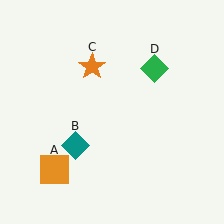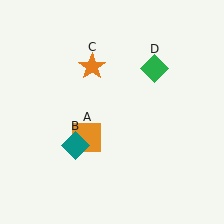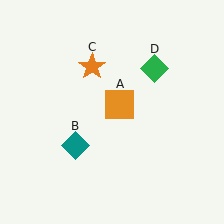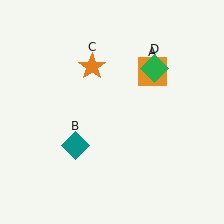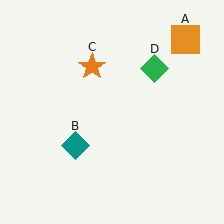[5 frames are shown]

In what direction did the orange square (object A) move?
The orange square (object A) moved up and to the right.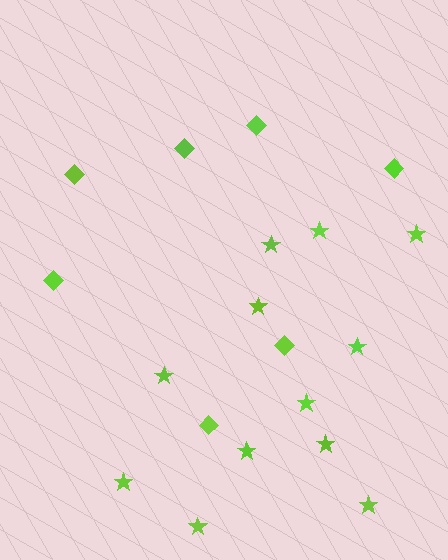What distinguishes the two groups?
There are 2 groups: one group of stars (12) and one group of diamonds (7).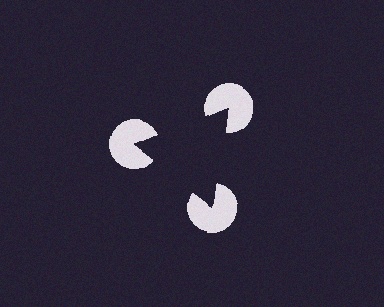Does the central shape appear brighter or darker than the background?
It typically appears slightly darker than the background, even though no actual brightness change is drawn.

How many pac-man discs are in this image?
There are 3 — one at each vertex of the illusory triangle.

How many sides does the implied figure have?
3 sides.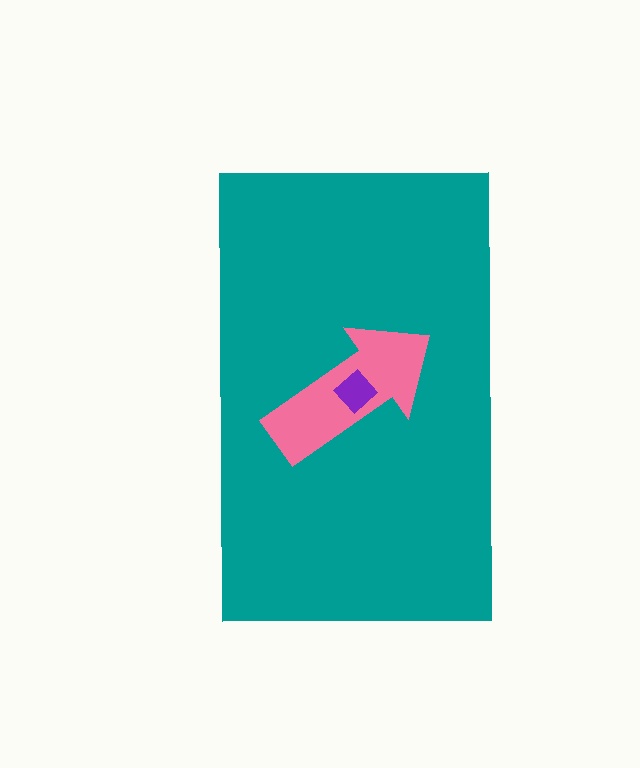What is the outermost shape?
The teal rectangle.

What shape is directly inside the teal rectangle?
The pink arrow.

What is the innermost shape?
The purple diamond.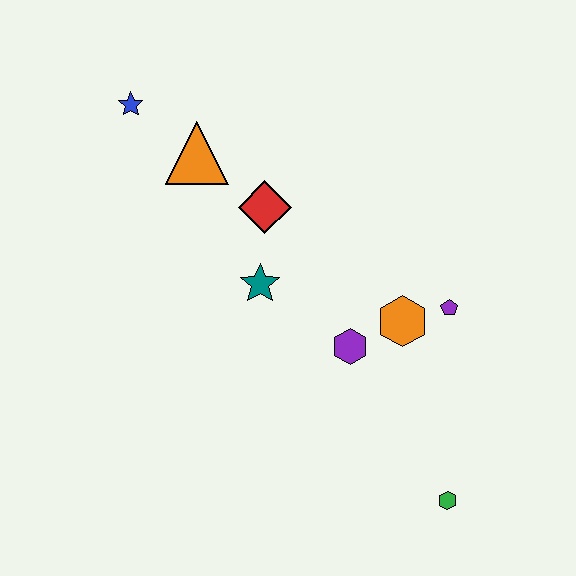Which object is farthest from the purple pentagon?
The blue star is farthest from the purple pentagon.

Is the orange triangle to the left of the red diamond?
Yes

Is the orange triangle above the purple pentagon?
Yes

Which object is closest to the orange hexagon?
The purple pentagon is closest to the orange hexagon.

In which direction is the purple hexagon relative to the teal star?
The purple hexagon is to the right of the teal star.